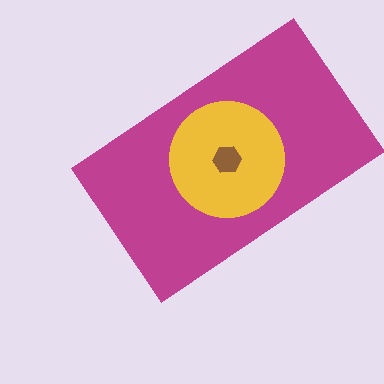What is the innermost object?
The brown hexagon.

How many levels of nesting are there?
3.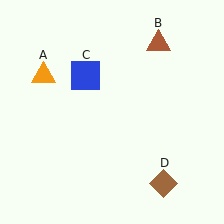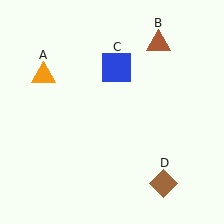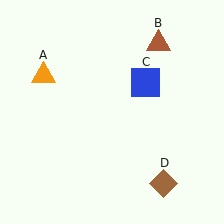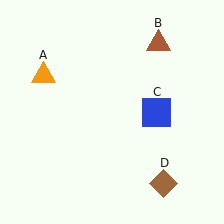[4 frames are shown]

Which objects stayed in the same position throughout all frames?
Orange triangle (object A) and brown triangle (object B) and brown diamond (object D) remained stationary.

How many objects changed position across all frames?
1 object changed position: blue square (object C).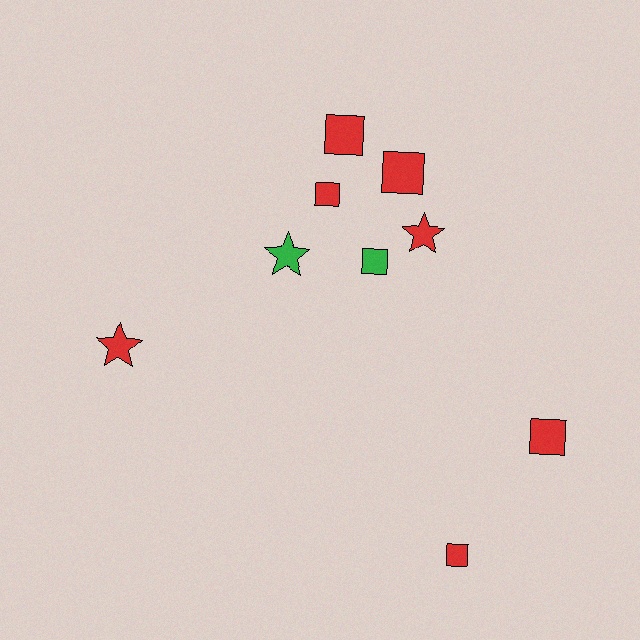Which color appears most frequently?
Red, with 7 objects.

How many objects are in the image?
There are 9 objects.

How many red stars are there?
There are 2 red stars.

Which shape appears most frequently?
Square, with 6 objects.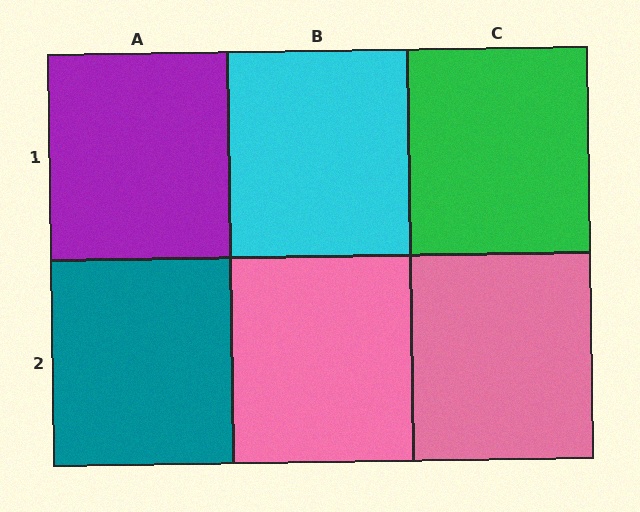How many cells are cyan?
1 cell is cyan.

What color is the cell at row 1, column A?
Purple.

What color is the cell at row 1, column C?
Green.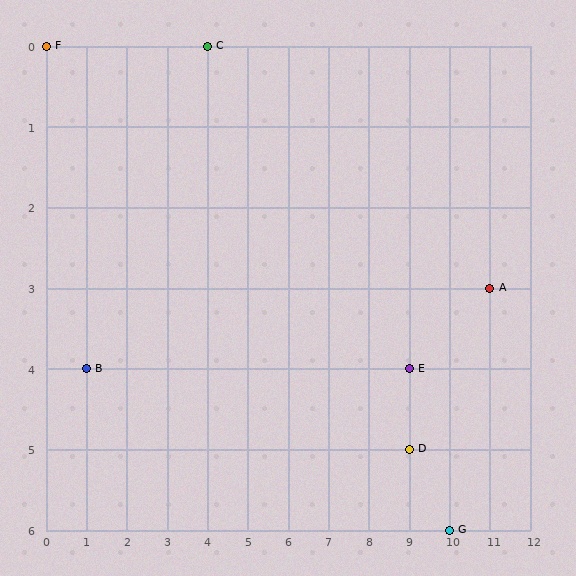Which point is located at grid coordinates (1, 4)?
Point B is at (1, 4).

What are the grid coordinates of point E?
Point E is at grid coordinates (9, 4).